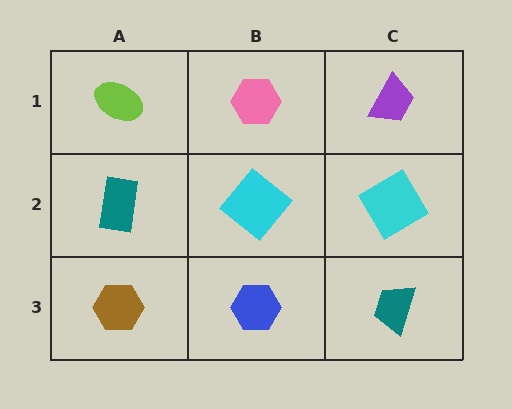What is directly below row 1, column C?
A cyan diamond.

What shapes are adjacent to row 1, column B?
A cyan diamond (row 2, column B), a lime ellipse (row 1, column A), a purple trapezoid (row 1, column C).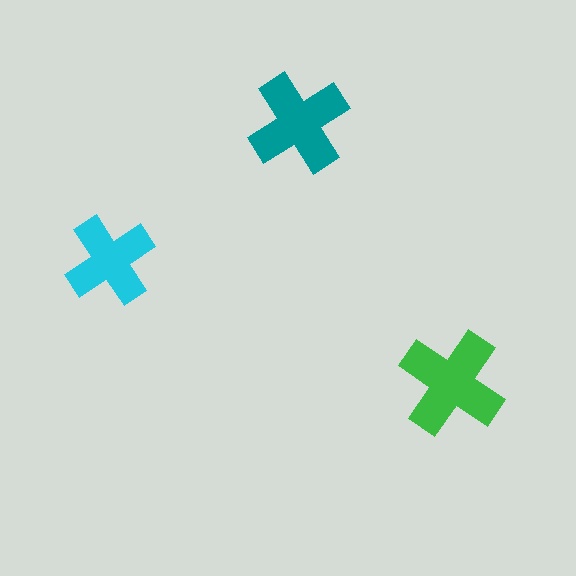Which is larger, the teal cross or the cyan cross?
The teal one.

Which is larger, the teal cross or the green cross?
The green one.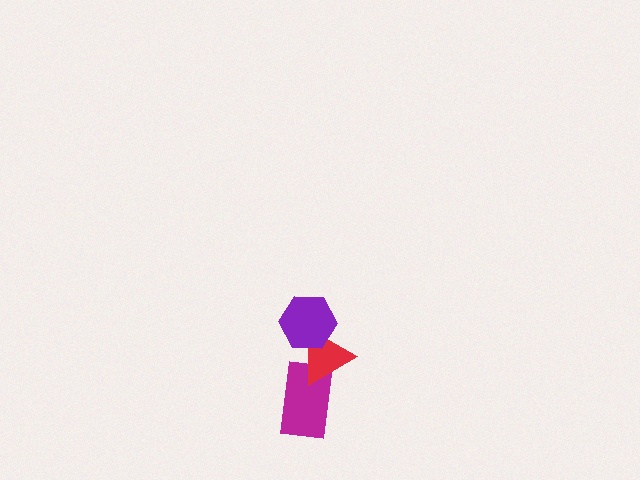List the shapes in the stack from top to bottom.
From top to bottom: the purple hexagon, the red triangle, the magenta rectangle.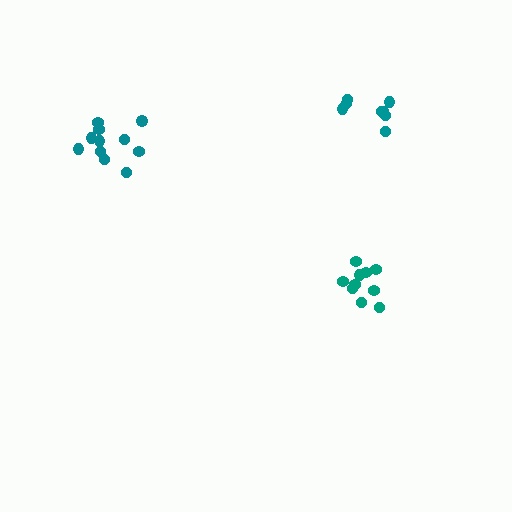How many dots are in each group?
Group 1: 11 dots, Group 2: 10 dots, Group 3: 8 dots (29 total).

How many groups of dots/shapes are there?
There are 3 groups.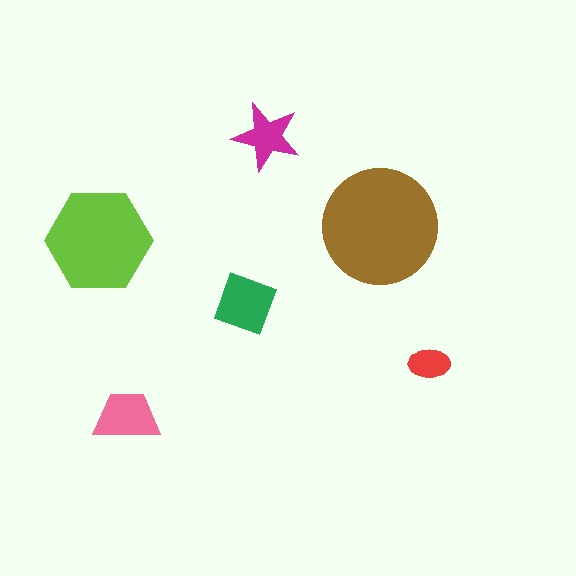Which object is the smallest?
The red ellipse.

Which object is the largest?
The brown circle.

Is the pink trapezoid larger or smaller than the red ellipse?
Larger.